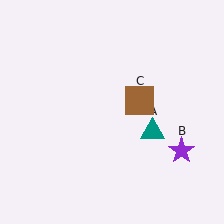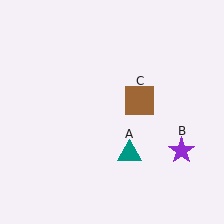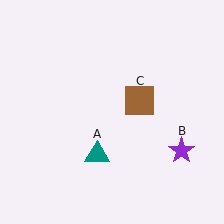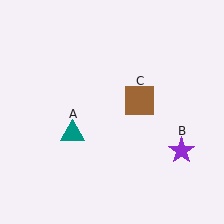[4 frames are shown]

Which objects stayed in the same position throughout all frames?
Purple star (object B) and brown square (object C) remained stationary.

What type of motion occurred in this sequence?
The teal triangle (object A) rotated clockwise around the center of the scene.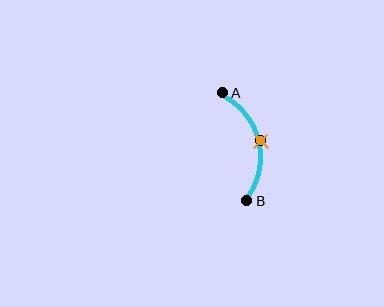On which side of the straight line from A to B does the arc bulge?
The arc bulges to the right of the straight line connecting A and B.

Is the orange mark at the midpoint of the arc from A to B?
Yes. The orange mark lies on the arc at equal arc-length from both A and B — it is the arc midpoint.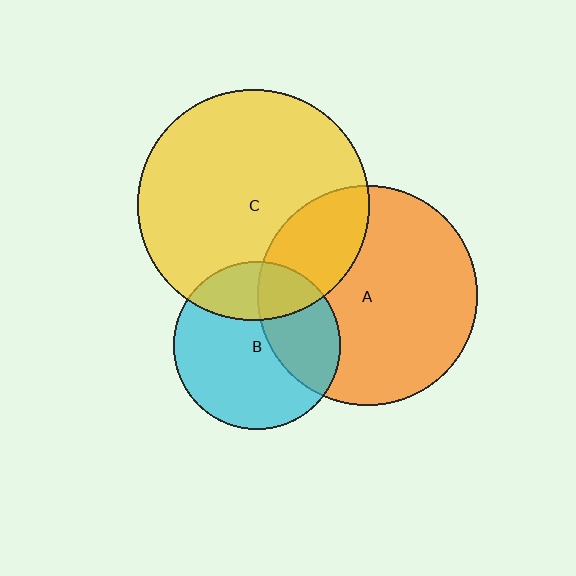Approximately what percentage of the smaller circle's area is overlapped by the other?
Approximately 25%.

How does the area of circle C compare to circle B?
Approximately 1.9 times.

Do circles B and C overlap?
Yes.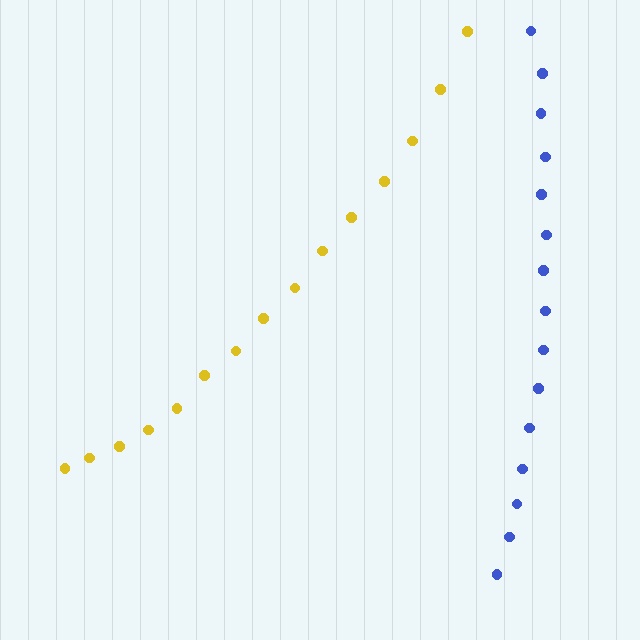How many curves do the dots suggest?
There are 2 distinct paths.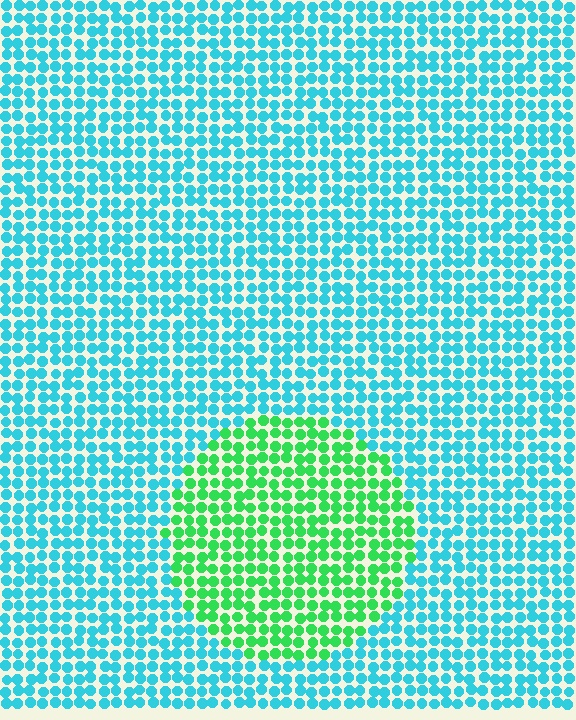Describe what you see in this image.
The image is filled with small cyan elements in a uniform arrangement. A circle-shaped region is visible where the elements are tinted to a slightly different hue, forming a subtle color boundary.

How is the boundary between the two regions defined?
The boundary is defined purely by a slight shift in hue (about 53 degrees). Spacing, size, and orientation are identical on both sides.